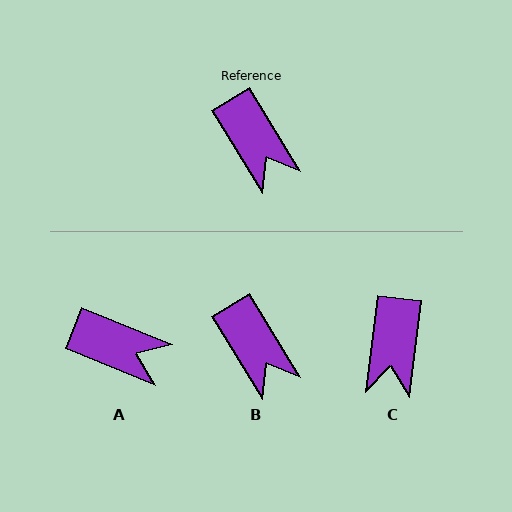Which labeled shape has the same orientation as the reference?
B.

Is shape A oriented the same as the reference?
No, it is off by about 37 degrees.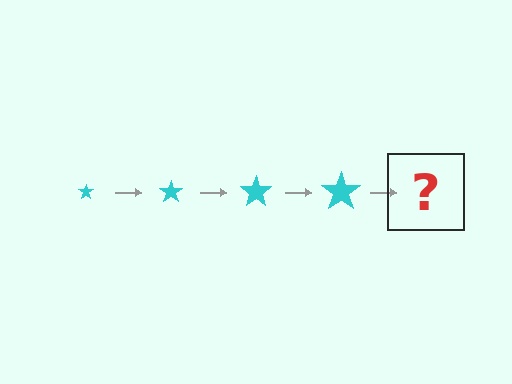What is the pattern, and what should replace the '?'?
The pattern is that the star gets progressively larger each step. The '?' should be a cyan star, larger than the previous one.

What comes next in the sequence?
The next element should be a cyan star, larger than the previous one.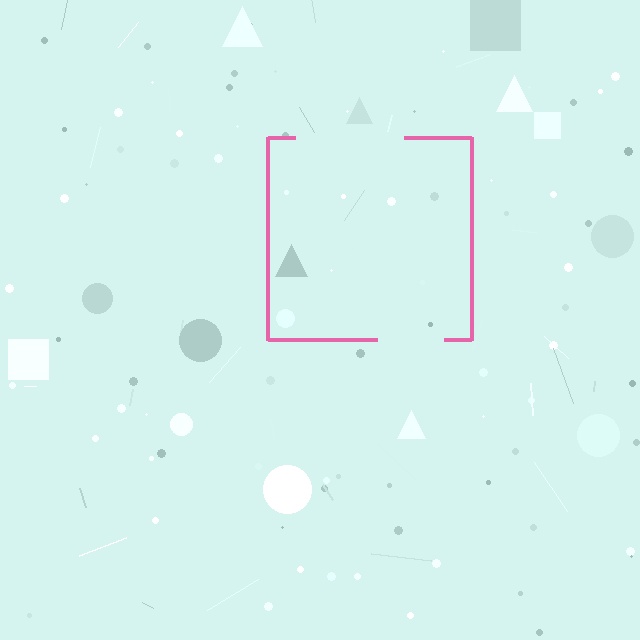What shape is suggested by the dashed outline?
The dashed outline suggests a square.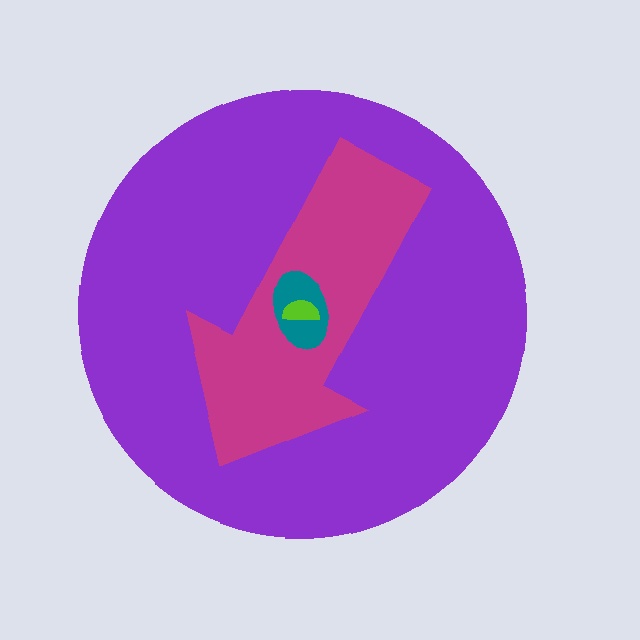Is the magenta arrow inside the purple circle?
Yes.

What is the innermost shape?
The lime semicircle.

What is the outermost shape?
The purple circle.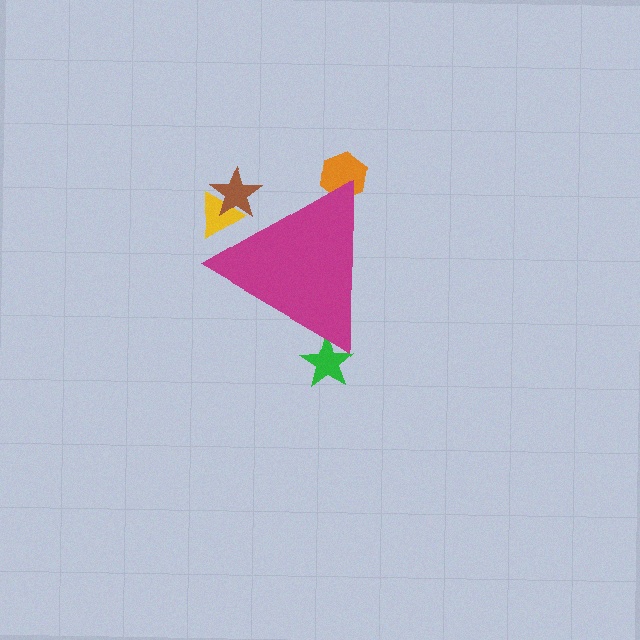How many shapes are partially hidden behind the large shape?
4 shapes are partially hidden.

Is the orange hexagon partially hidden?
Yes, the orange hexagon is partially hidden behind the magenta triangle.